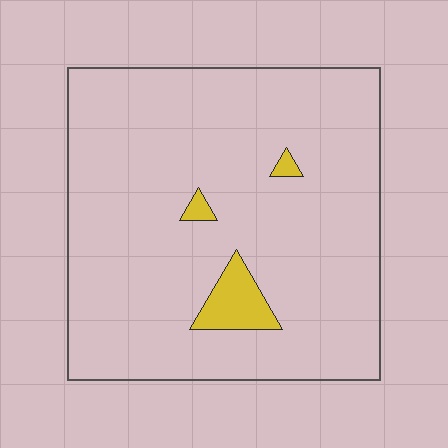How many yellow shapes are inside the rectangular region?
3.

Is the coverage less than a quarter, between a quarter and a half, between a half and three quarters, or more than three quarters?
Less than a quarter.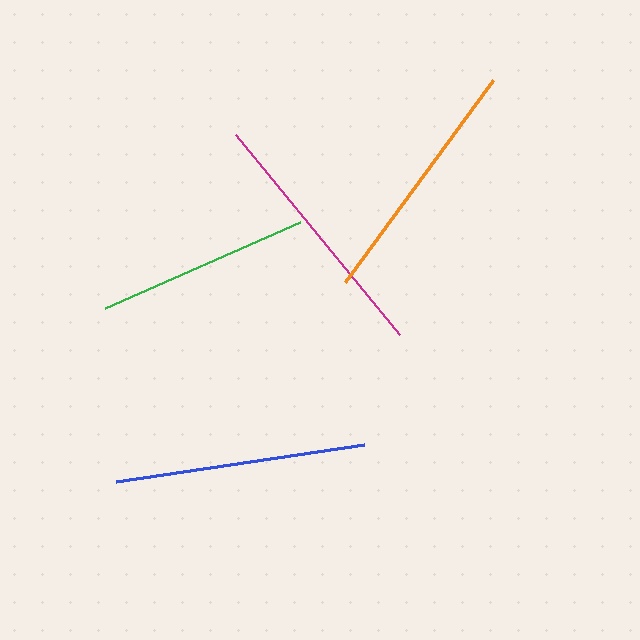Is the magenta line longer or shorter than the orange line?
The magenta line is longer than the orange line.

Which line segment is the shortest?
The green line is the shortest at approximately 213 pixels.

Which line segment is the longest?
The magenta line is the longest at approximately 260 pixels.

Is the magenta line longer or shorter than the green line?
The magenta line is longer than the green line.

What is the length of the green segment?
The green segment is approximately 213 pixels long.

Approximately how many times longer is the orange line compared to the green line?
The orange line is approximately 1.2 times the length of the green line.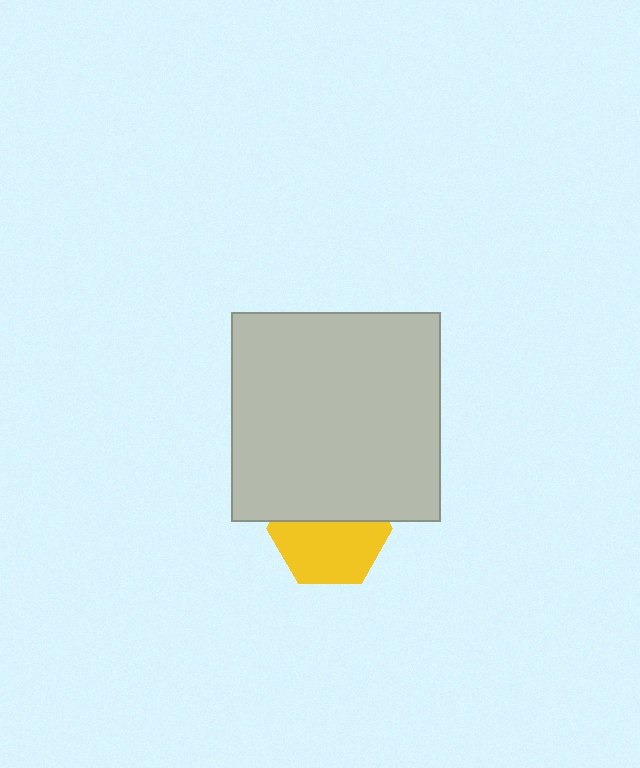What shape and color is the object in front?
The object in front is a light gray square.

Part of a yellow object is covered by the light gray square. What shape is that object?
It is a hexagon.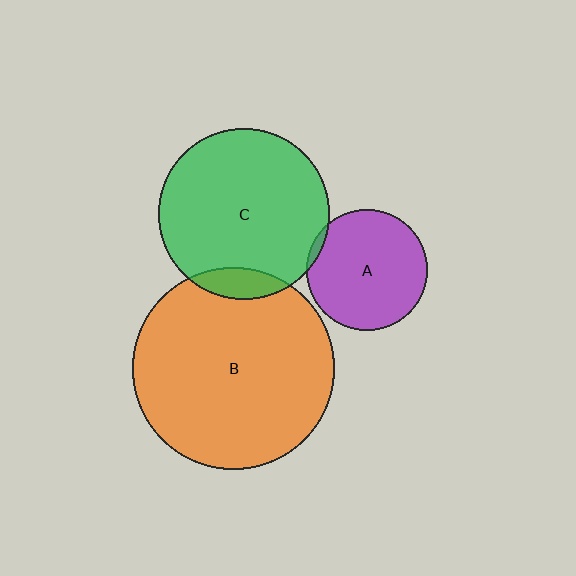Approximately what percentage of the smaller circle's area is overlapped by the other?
Approximately 10%.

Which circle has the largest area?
Circle B (orange).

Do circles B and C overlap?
Yes.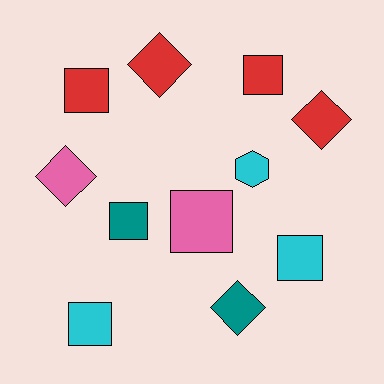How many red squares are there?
There are 2 red squares.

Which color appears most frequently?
Red, with 4 objects.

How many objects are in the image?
There are 11 objects.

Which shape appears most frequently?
Square, with 6 objects.